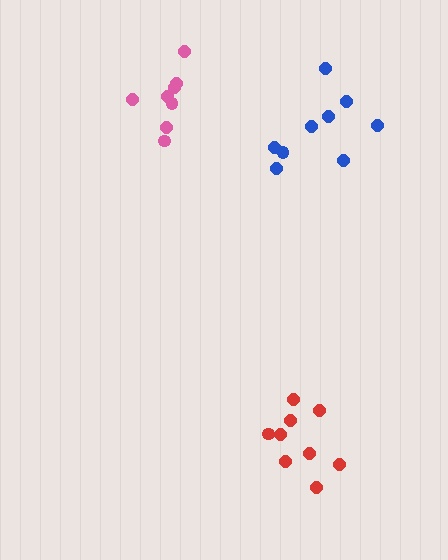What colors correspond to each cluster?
The clusters are colored: blue, pink, red.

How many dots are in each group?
Group 1: 9 dots, Group 2: 8 dots, Group 3: 9 dots (26 total).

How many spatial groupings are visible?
There are 3 spatial groupings.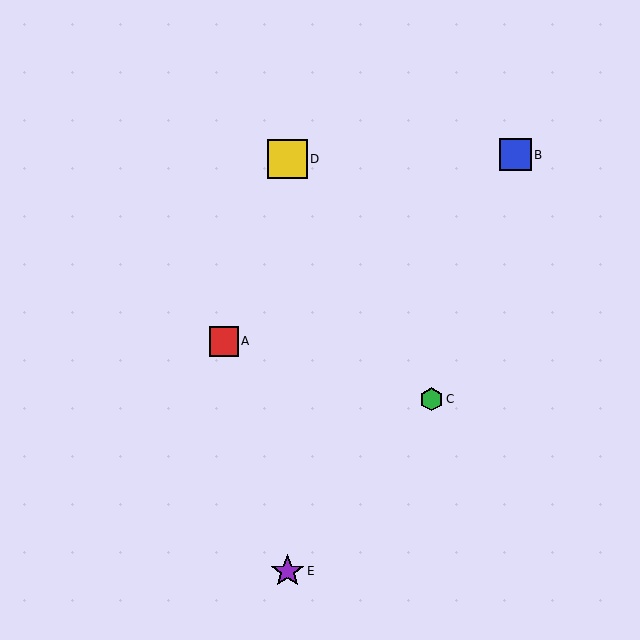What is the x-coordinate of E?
Object E is at x≈287.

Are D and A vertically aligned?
No, D is at x≈287 and A is at x≈224.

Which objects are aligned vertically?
Objects D, E are aligned vertically.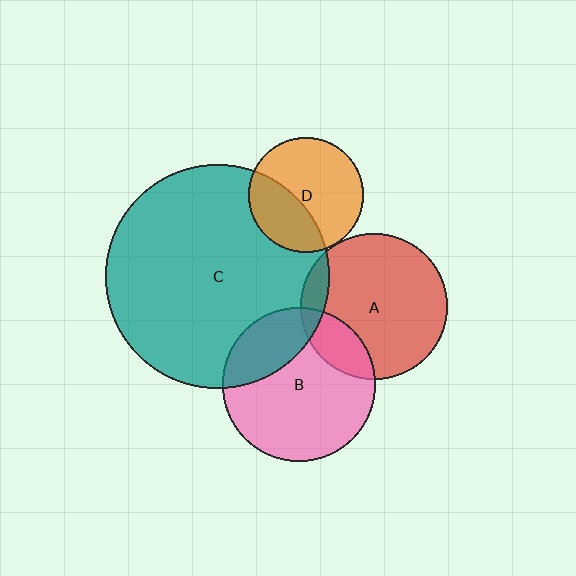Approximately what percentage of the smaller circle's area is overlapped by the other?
Approximately 20%.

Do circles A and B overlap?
Yes.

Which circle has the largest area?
Circle C (teal).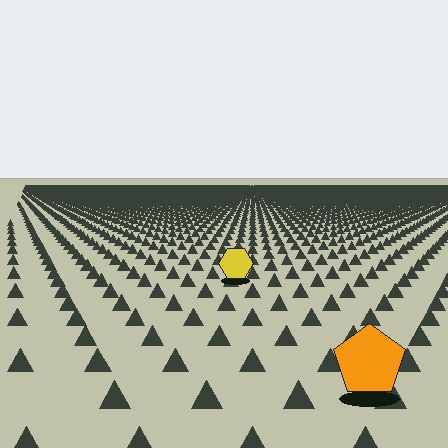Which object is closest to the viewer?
The orange pentagon is closest. The texture marks near it are larger and more spread out.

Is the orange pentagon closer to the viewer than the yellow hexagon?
Yes. The orange pentagon is closer — you can tell from the texture gradient: the ground texture is coarser near it.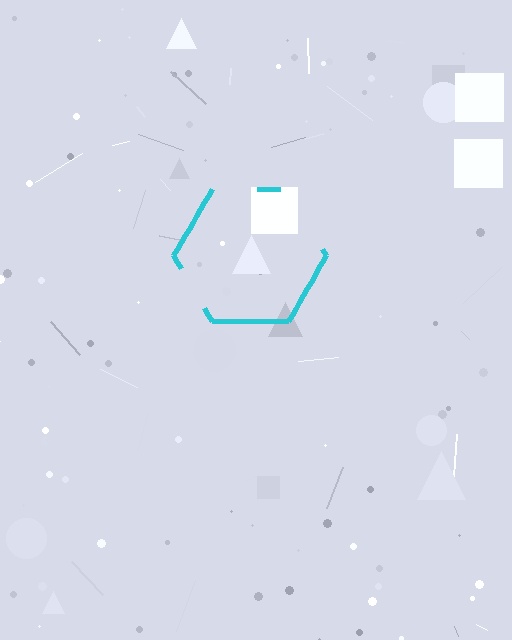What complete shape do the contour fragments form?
The contour fragments form a hexagon.